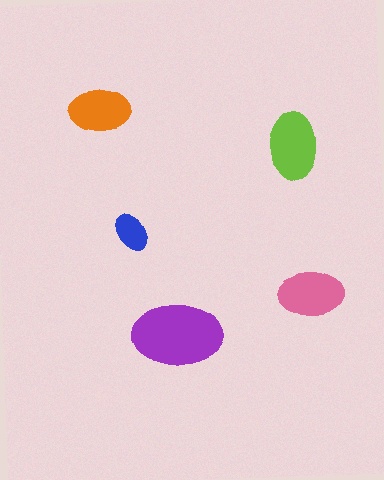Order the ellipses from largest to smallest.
the purple one, the lime one, the pink one, the orange one, the blue one.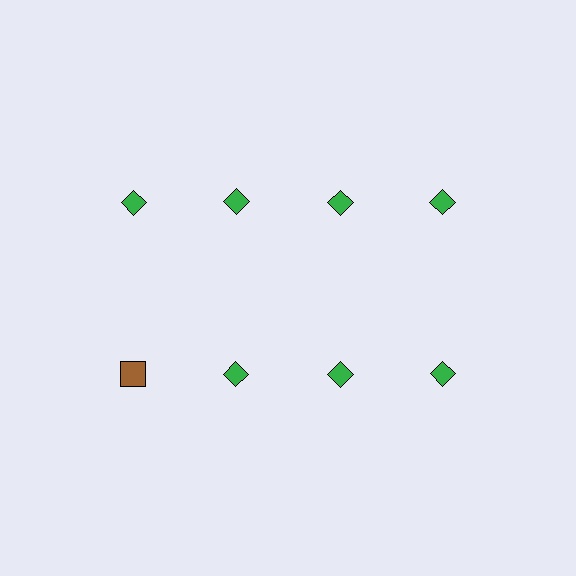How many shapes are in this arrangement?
There are 8 shapes arranged in a grid pattern.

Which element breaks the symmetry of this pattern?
The brown square in the second row, leftmost column breaks the symmetry. All other shapes are green diamonds.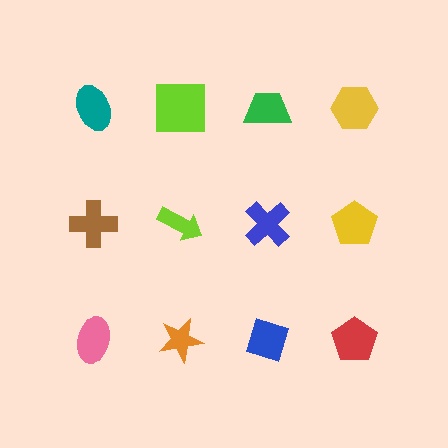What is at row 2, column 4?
A yellow pentagon.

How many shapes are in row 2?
4 shapes.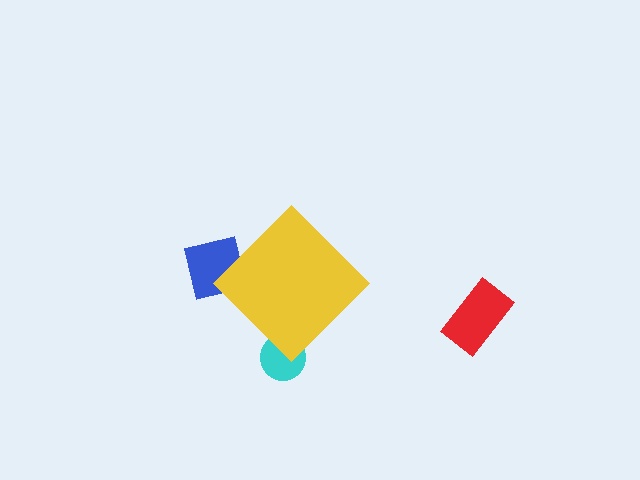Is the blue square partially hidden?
Yes, the blue square is partially hidden behind the yellow diamond.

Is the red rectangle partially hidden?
No, the red rectangle is fully visible.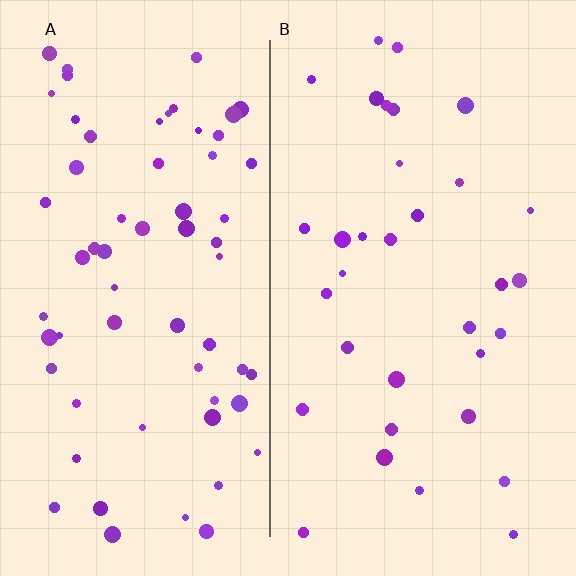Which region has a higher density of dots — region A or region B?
A (the left).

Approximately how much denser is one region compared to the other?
Approximately 2.0× — region A over region B.